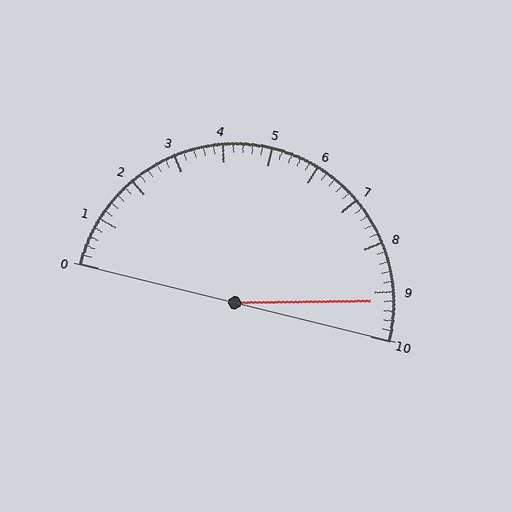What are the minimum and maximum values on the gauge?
The gauge ranges from 0 to 10.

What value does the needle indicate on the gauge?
The needle indicates approximately 9.2.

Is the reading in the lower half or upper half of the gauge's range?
The reading is in the upper half of the range (0 to 10).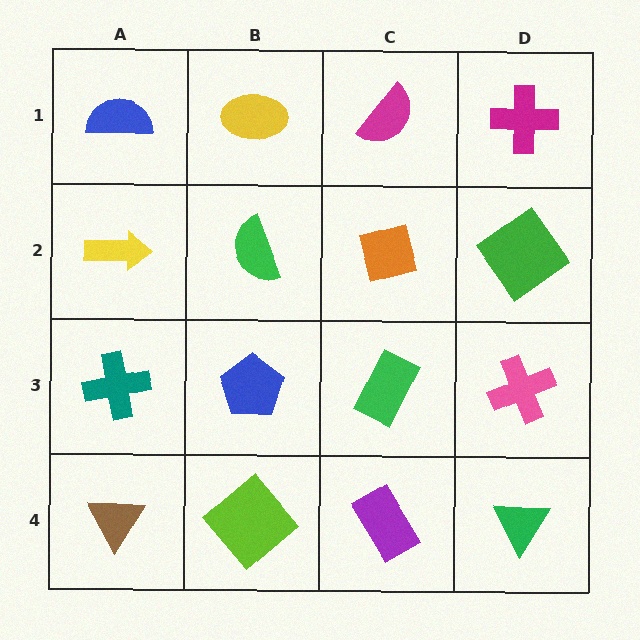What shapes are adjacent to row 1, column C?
An orange square (row 2, column C), a yellow ellipse (row 1, column B), a magenta cross (row 1, column D).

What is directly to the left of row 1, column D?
A magenta semicircle.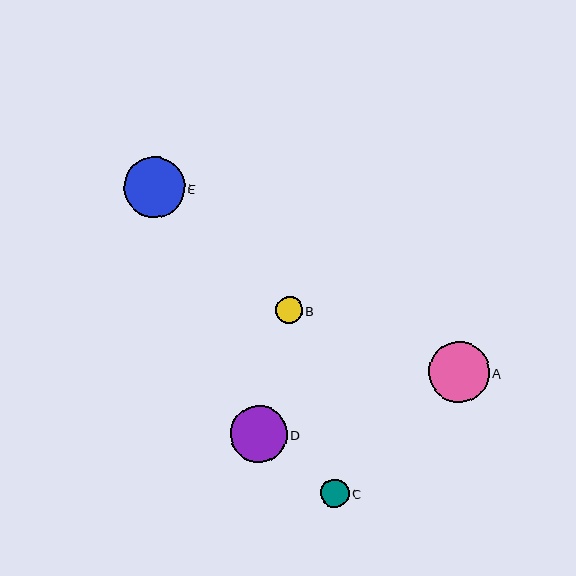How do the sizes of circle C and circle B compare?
Circle C and circle B are approximately the same size.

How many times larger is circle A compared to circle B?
Circle A is approximately 2.3 times the size of circle B.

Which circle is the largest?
Circle A is the largest with a size of approximately 61 pixels.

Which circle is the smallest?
Circle B is the smallest with a size of approximately 27 pixels.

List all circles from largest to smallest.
From largest to smallest: A, E, D, C, B.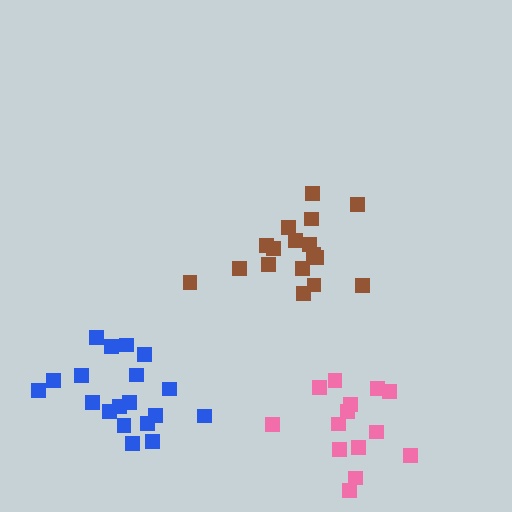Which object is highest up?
The brown cluster is topmost.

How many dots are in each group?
Group 1: 17 dots, Group 2: 14 dots, Group 3: 19 dots (50 total).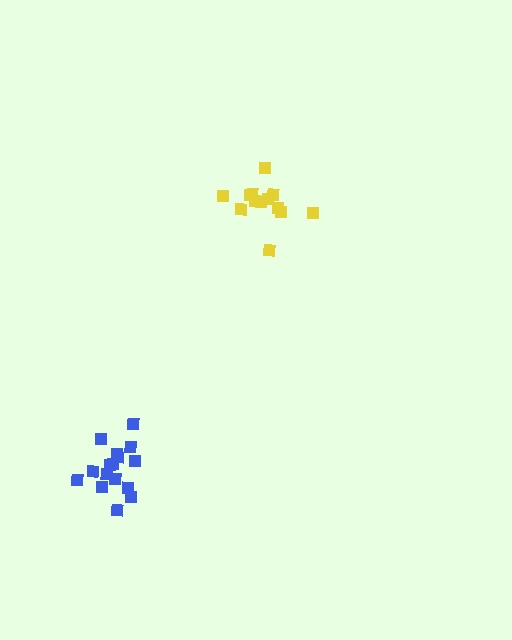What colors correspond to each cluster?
The clusters are colored: blue, yellow.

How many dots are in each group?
Group 1: 16 dots, Group 2: 13 dots (29 total).